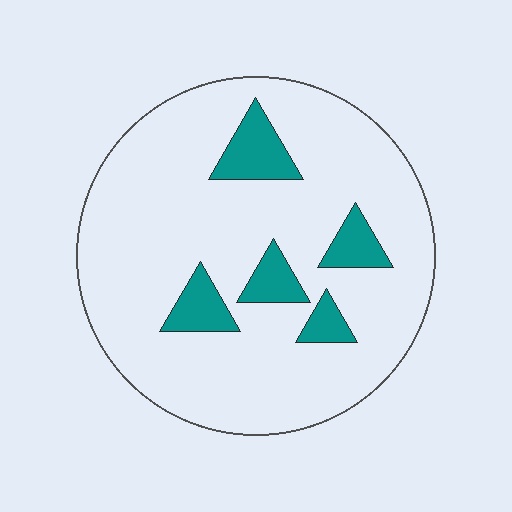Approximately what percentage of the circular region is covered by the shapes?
Approximately 15%.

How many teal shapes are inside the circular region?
5.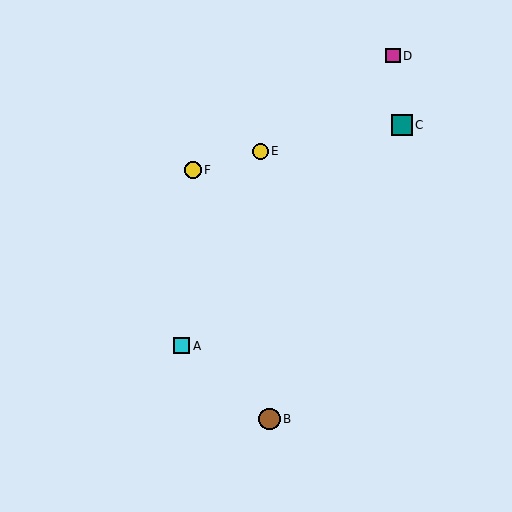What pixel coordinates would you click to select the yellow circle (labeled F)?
Click at (193, 170) to select the yellow circle F.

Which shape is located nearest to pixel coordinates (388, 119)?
The teal square (labeled C) at (402, 125) is nearest to that location.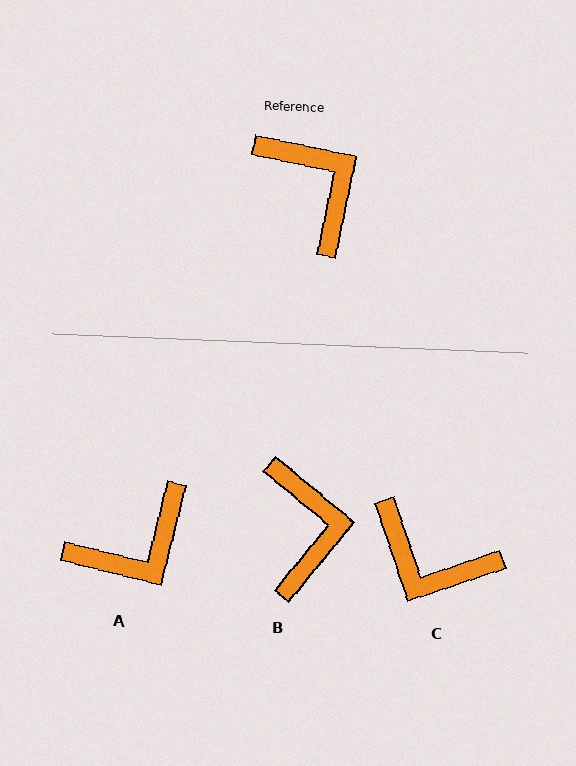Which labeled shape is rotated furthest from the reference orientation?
C, about 150 degrees away.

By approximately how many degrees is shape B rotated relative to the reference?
Approximately 28 degrees clockwise.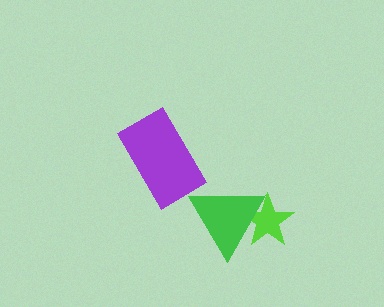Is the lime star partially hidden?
Yes, it is partially covered by another shape.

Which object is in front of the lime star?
The green triangle is in front of the lime star.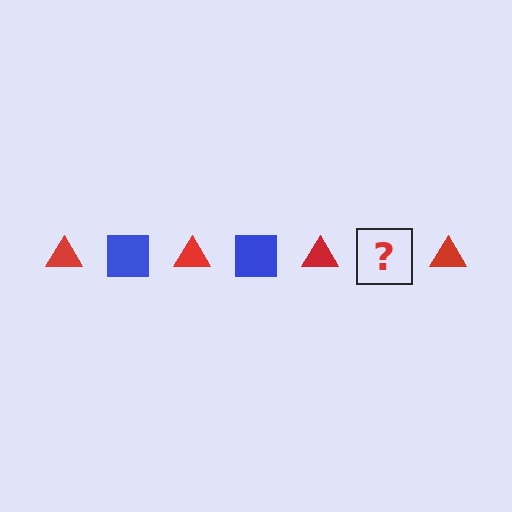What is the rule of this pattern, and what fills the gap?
The rule is that the pattern alternates between red triangle and blue square. The gap should be filled with a blue square.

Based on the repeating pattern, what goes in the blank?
The blank should be a blue square.